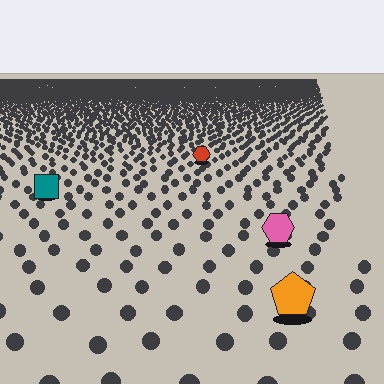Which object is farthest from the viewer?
The red hexagon is farthest from the viewer. It appears smaller and the ground texture around it is denser.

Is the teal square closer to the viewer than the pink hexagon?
No. The pink hexagon is closer — you can tell from the texture gradient: the ground texture is coarser near it.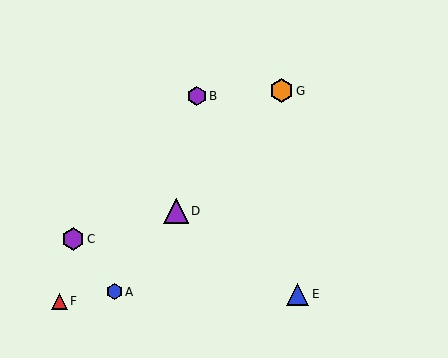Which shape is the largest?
The purple triangle (labeled D) is the largest.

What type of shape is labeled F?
Shape F is a red triangle.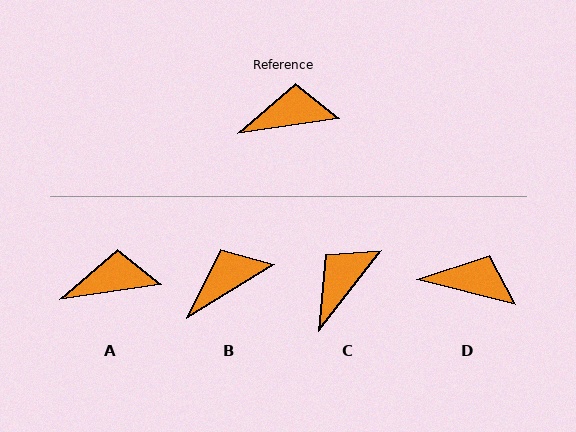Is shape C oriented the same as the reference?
No, it is off by about 43 degrees.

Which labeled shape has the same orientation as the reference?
A.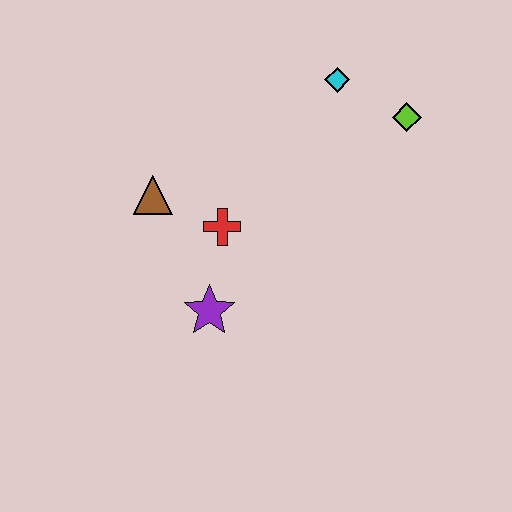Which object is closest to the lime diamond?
The cyan diamond is closest to the lime diamond.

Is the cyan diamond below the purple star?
No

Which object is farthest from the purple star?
The lime diamond is farthest from the purple star.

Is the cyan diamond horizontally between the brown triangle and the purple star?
No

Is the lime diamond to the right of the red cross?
Yes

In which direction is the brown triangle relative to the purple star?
The brown triangle is above the purple star.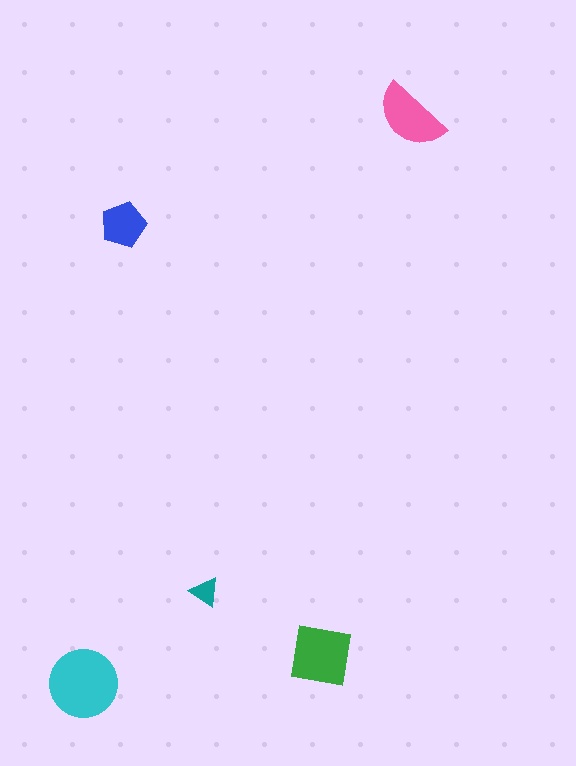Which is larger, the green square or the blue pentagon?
The green square.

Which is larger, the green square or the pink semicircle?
The green square.